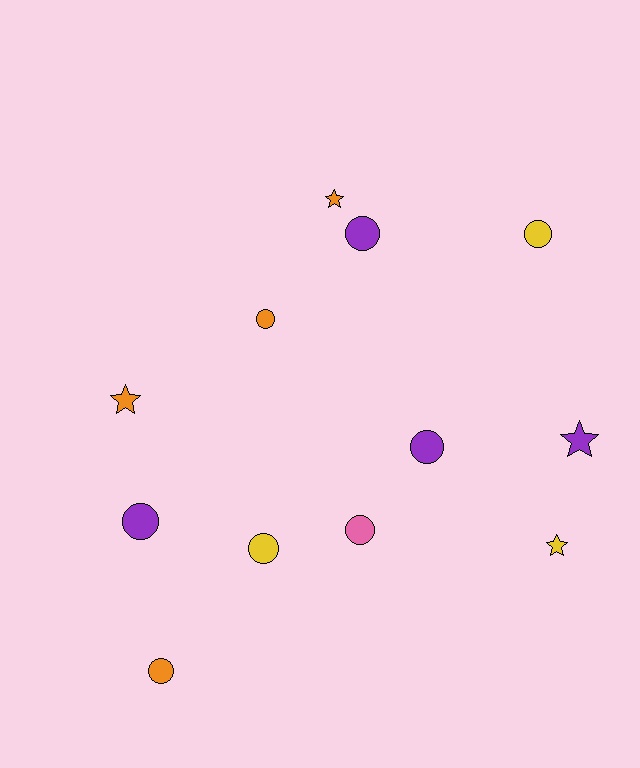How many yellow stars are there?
There is 1 yellow star.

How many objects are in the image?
There are 12 objects.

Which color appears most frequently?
Orange, with 4 objects.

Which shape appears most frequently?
Circle, with 8 objects.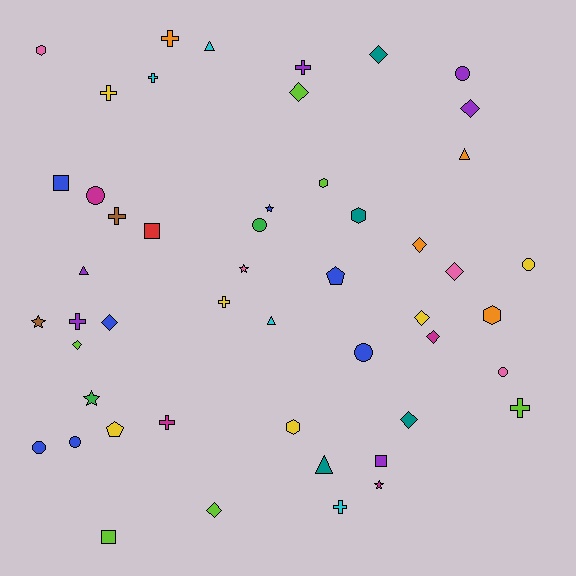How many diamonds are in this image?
There are 11 diamonds.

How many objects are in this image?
There are 50 objects.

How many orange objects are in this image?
There are 4 orange objects.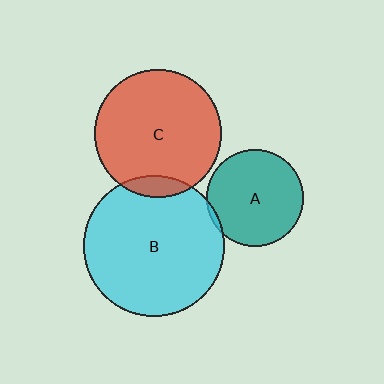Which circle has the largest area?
Circle B (cyan).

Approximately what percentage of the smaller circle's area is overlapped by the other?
Approximately 10%.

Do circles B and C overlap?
Yes.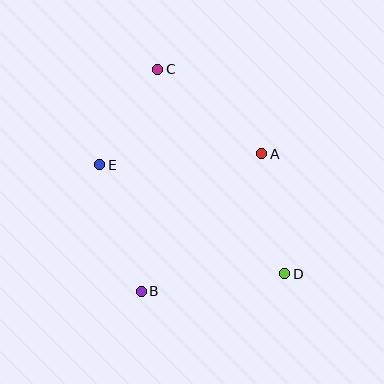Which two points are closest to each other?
Points C and E are closest to each other.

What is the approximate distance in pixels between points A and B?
The distance between A and B is approximately 183 pixels.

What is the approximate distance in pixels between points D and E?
The distance between D and E is approximately 215 pixels.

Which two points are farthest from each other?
Points C and D are farthest from each other.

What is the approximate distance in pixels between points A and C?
The distance between A and C is approximately 134 pixels.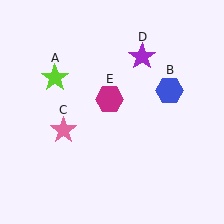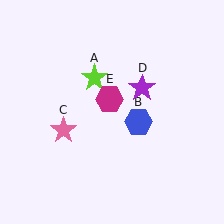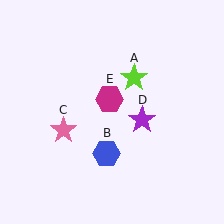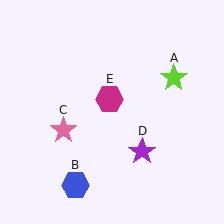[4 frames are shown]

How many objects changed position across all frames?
3 objects changed position: lime star (object A), blue hexagon (object B), purple star (object D).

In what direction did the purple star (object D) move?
The purple star (object D) moved down.